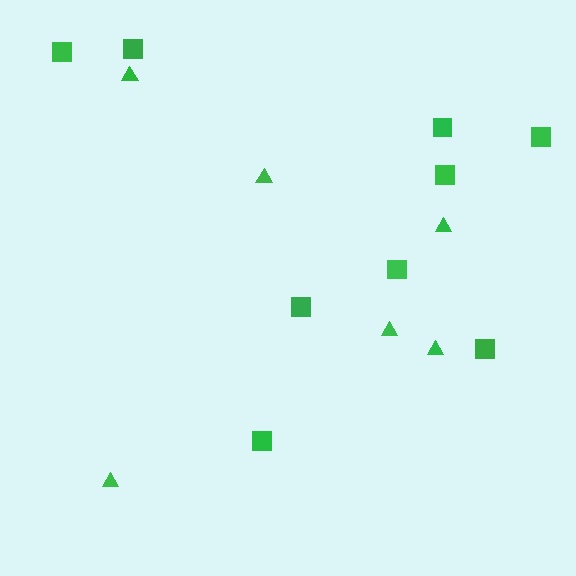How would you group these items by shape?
There are 2 groups: one group of squares (9) and one group of triangles (6).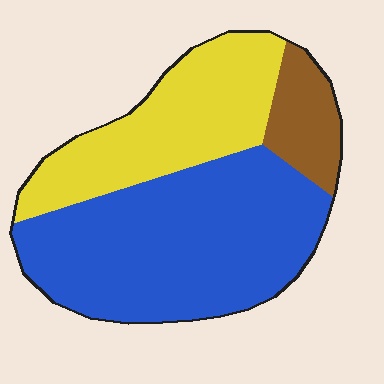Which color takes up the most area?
Blue, at roughly 55%.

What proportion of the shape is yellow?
Yellow covers 33% of the shape.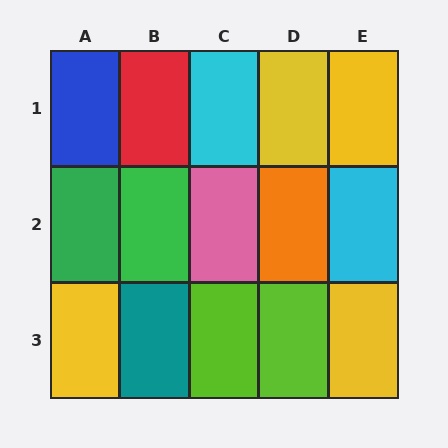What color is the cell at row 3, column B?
Teal.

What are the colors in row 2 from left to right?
Green, green, pink, orange, cyan.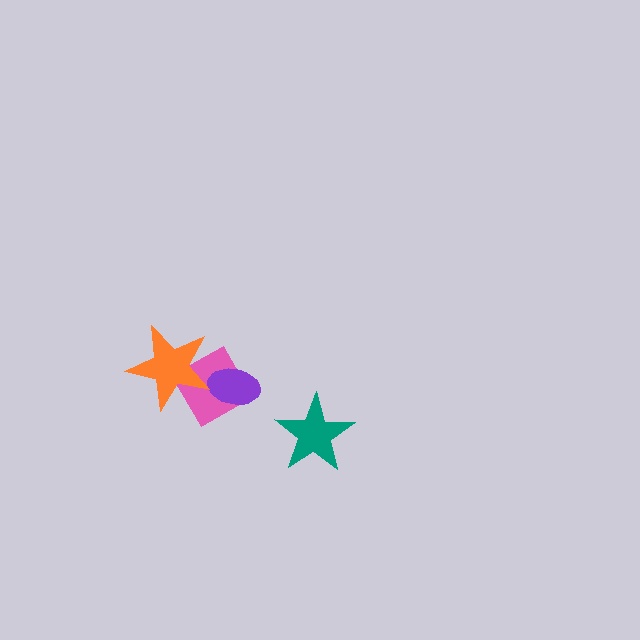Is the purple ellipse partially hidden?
No, no other shape covers it.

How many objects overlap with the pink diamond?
2 objects overlap with the pink diamond.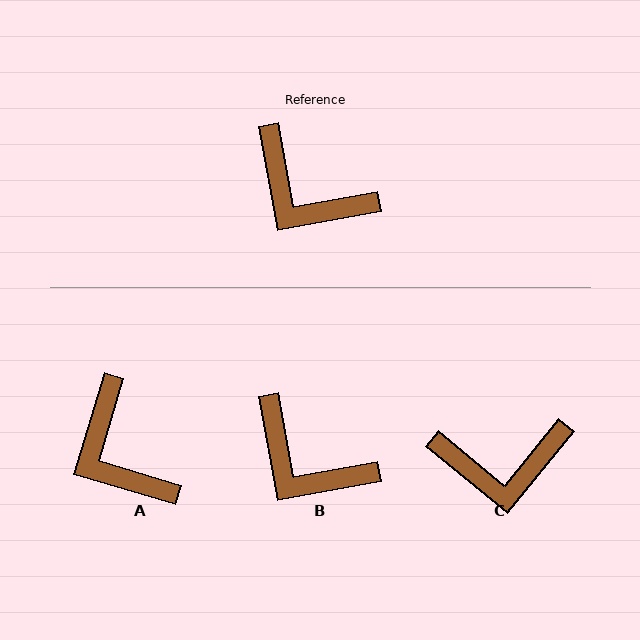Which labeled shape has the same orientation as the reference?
B.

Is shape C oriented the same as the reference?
No, it is off by about 41 degrees.